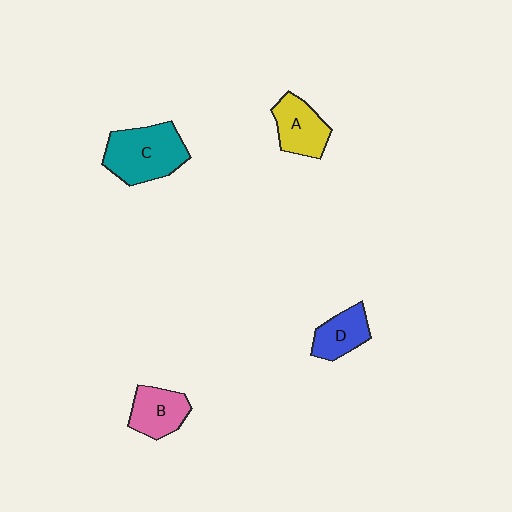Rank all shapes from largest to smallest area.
From largest to smallest: C (teal), A (yellow), B (pink), D (blue).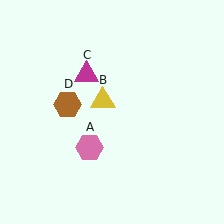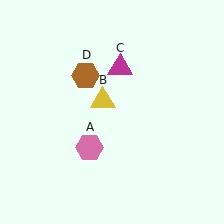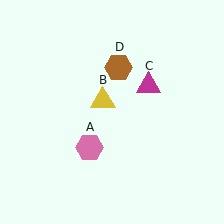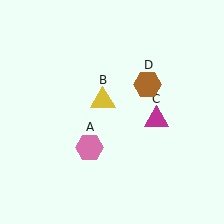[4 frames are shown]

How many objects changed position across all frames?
2 objects changed position: magenta triangle (object C), brown hexagon (object D).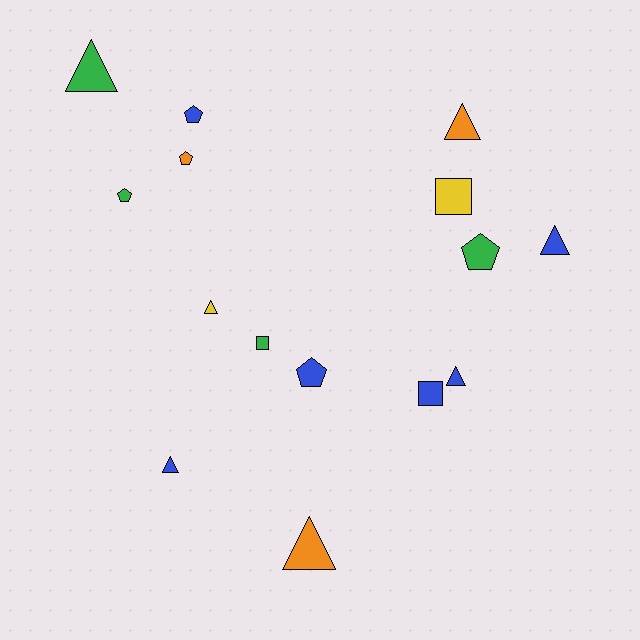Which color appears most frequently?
Blue, with 6 objects.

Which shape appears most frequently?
Triangle, with 7 objects.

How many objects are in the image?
There are 15 objects.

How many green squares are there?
There is 1 green square.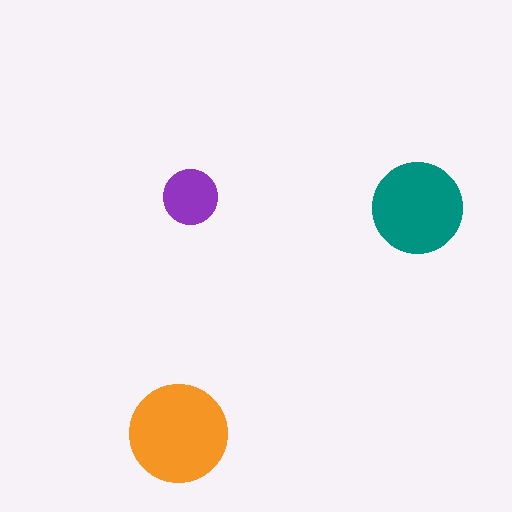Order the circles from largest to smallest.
the orange one, the teal one, the purple one.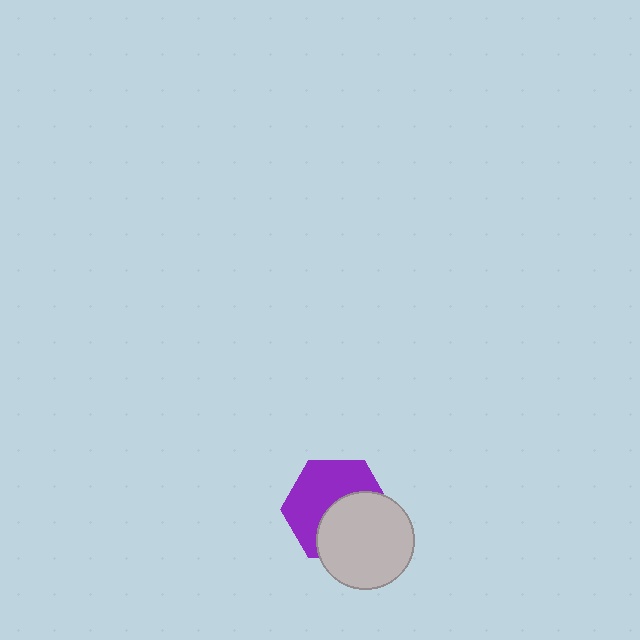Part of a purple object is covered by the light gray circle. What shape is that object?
It is a hexagon.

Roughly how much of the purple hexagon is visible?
About half of it is visible (roughly 54%).